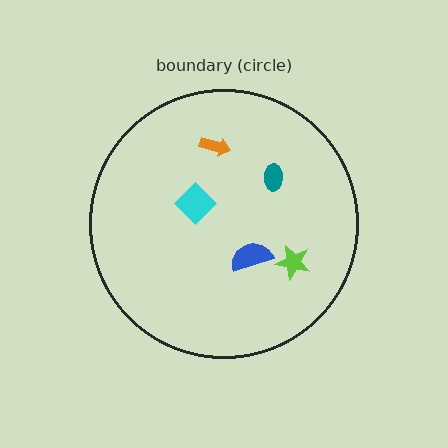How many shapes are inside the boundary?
5 inside, 0 outside.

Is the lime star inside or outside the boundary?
Inside.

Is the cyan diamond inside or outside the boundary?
Inside.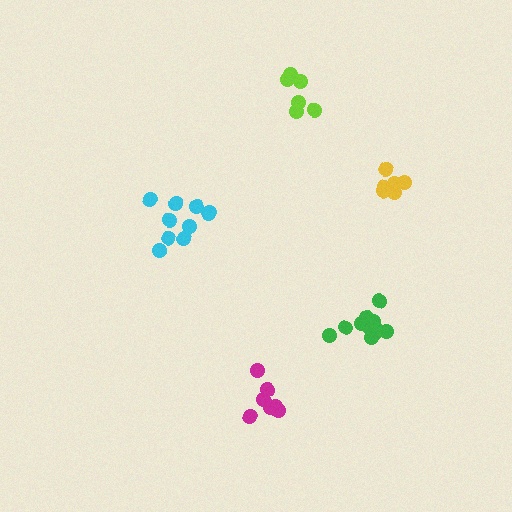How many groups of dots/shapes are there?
There are 5 groups.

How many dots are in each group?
Group 1: 11 dots, Group 2: 10 dots, Group 3: 6 dots, Group 4: 7 dots, Group 5: 6 dots (40 total).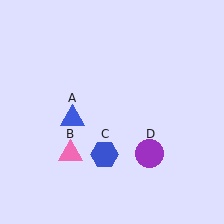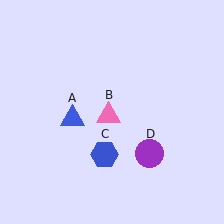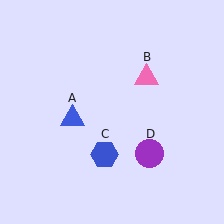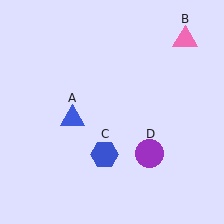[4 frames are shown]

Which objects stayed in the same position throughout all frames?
Blue triangle (object A) and blue hexagon (object C) and purple circle (object D) remained stationary.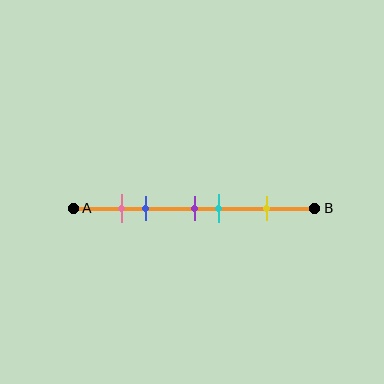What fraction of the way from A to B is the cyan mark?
The cyan mark is approximately 60% (0.6) of the way from A to B.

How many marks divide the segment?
There are 5 marks dividing the segment.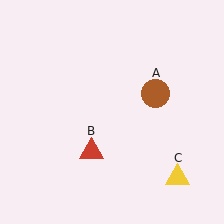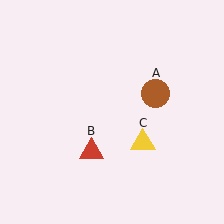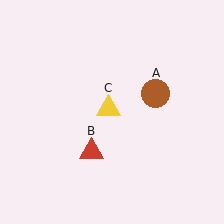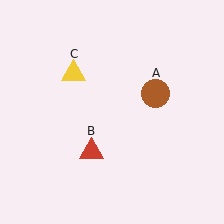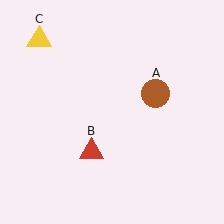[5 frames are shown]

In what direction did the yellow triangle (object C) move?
The yellow triangle (object C) moved up and to the left.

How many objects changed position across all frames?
1 object changed position: yellow triangle (object C).